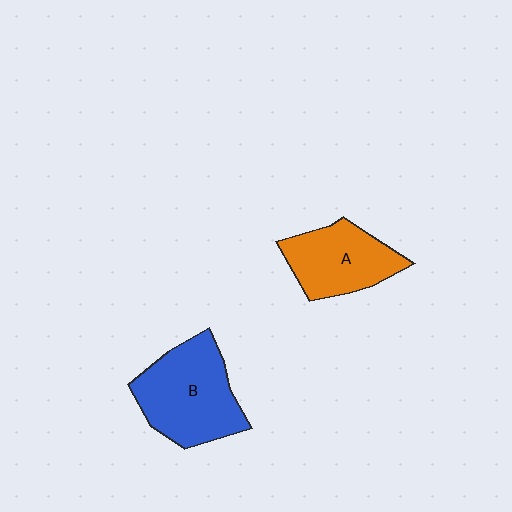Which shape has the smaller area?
Shape A (orange).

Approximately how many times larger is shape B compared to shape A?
Approximately 1.3 times.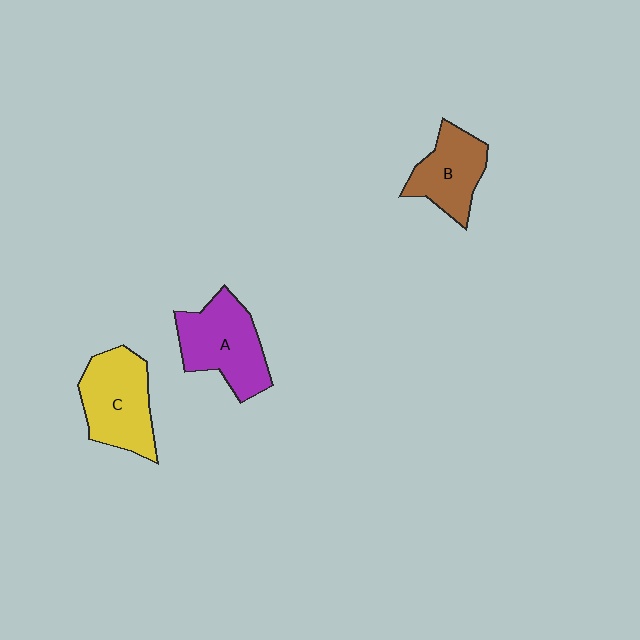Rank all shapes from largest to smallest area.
From largest to smallest: A (purple), C (yellow), B (brown).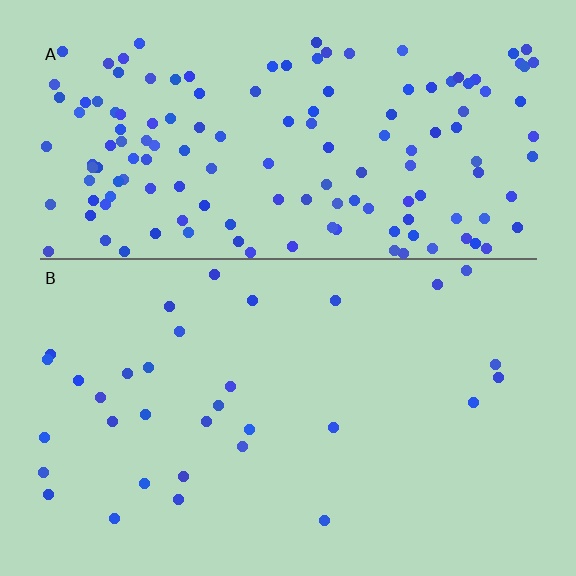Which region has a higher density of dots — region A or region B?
A (the top).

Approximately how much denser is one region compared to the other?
Approximately 4.6× — region A over region B.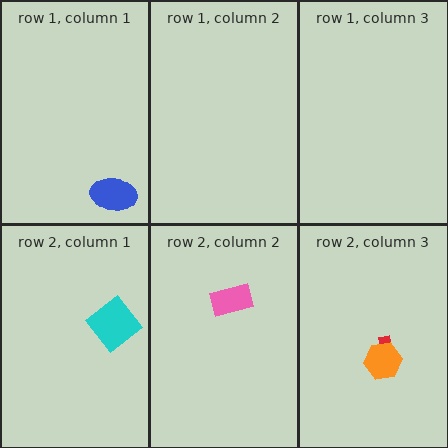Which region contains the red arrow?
The row 2, column 3 region.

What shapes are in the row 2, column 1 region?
The cyan diamond.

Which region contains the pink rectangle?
The row 2, column 2 region.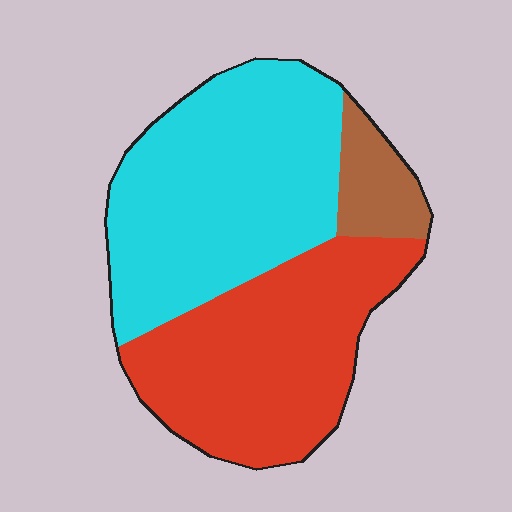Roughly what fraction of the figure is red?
Red takes up about two fifths (2/5) of the figure.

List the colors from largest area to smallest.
From largest to smallest: cyan, red, brown.